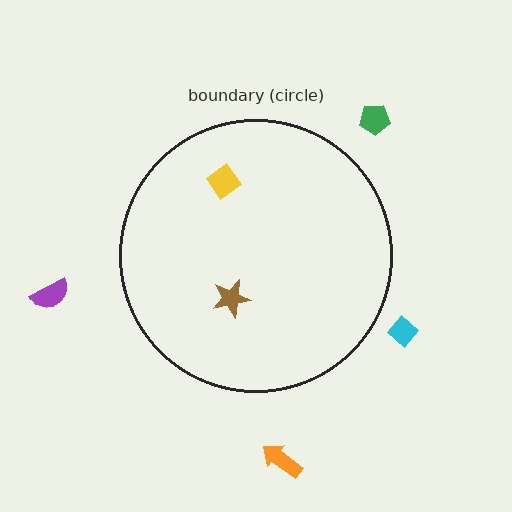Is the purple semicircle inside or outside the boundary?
Outside.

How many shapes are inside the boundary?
2 inside, 4 outside.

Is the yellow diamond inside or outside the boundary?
Inside.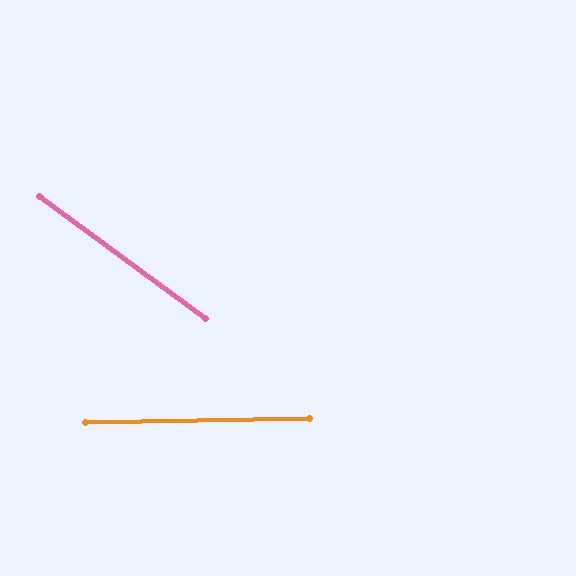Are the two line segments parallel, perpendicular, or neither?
Neither parallel nor perpendicular — they differ by about 37°.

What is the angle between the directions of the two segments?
Approximately 37 degrees.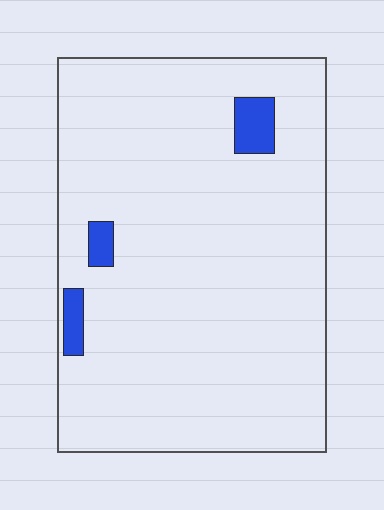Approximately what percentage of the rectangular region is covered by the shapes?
Approximately 5%.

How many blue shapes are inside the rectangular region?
3.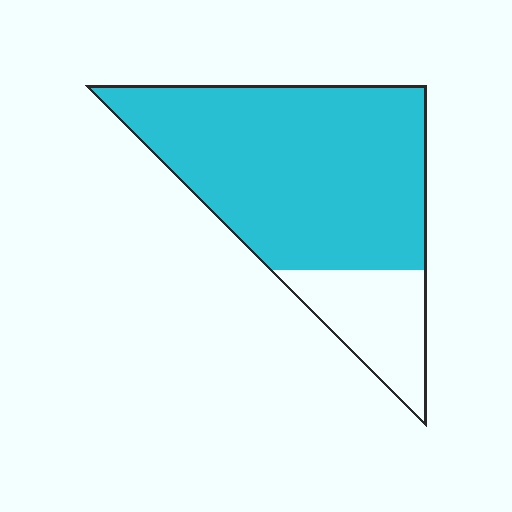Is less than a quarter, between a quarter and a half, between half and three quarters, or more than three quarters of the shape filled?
More than three quarters.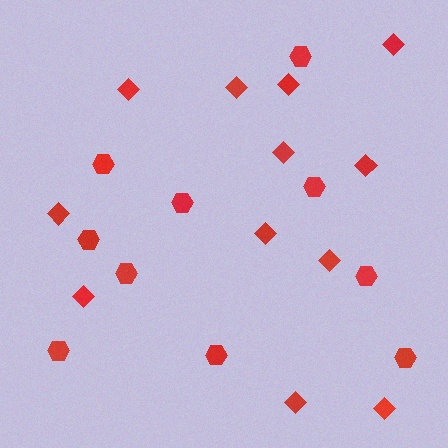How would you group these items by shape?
There are 2 groups: one group of diamonds (12) and one group of hexagons (10).